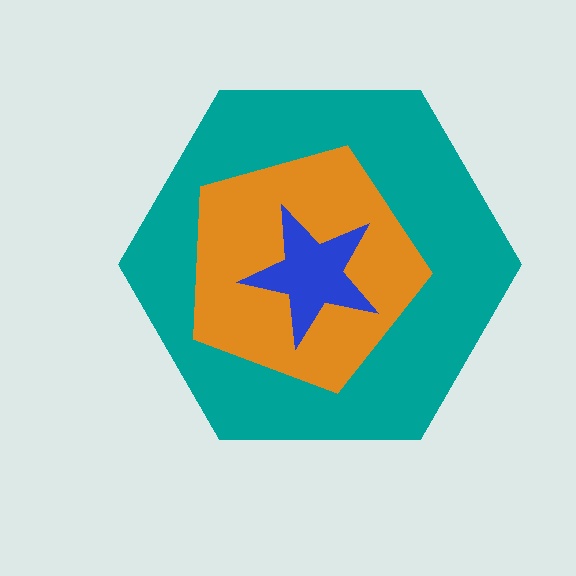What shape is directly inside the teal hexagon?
The orange pentagon.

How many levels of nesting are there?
3.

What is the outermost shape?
The teal hexagon.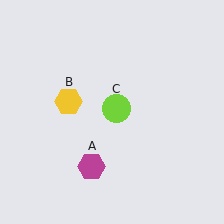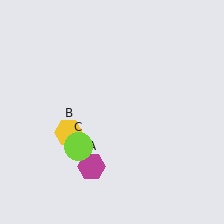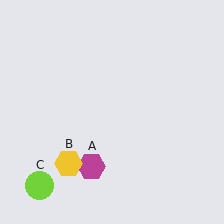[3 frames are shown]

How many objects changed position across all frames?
2 objects changed position: yellow hexagon (object B), lime circle (object C).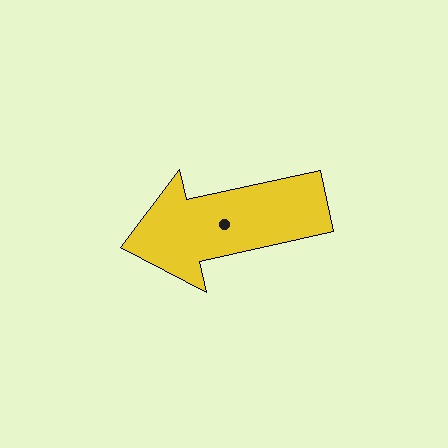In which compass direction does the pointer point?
West.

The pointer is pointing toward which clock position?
Roughly 9 o'clock.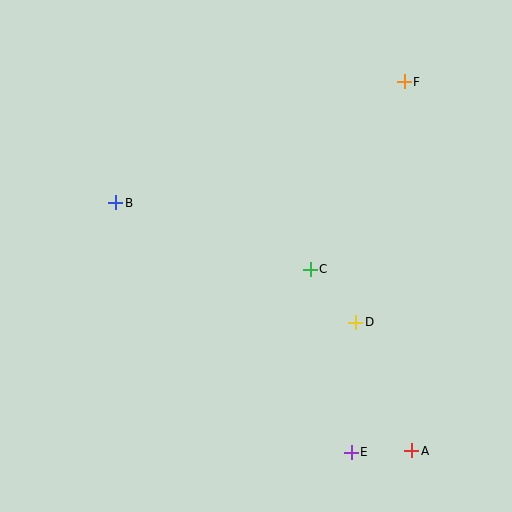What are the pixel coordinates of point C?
Point C is at (310, 269).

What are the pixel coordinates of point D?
Point D is at (356, 322).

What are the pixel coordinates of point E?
Point E is at (351, 452).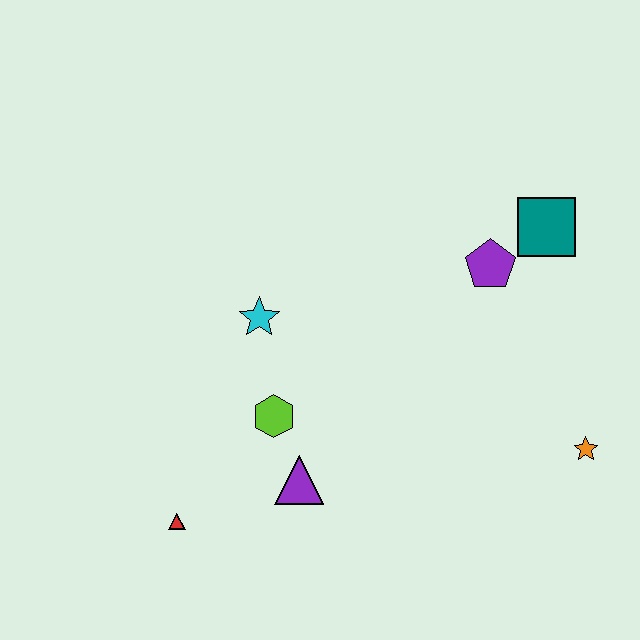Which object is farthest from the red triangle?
The teal square is farthest from the red triangle.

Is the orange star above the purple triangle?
Yes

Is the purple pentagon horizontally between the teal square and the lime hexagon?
Yes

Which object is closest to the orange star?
The purple pentagon is closest to the orange star.